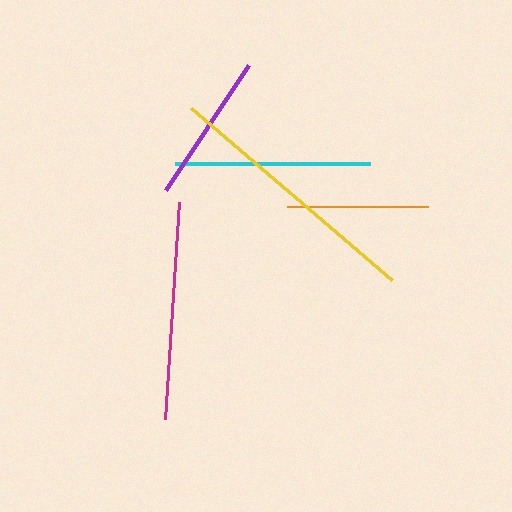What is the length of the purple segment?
The purple segment is approximately 150 pixels long.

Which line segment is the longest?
The yellow line is the longest at approximately 264 pixels.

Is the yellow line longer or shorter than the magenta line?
The yellow line is longer than the magenta line.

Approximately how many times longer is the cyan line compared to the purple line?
The cyan line is approximately 1.3 times the length of the purple line.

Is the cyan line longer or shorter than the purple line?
The cyan line is longer than the purple line.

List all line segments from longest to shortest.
From longest to shortest: yellow, magenta, cyan, purple, orange.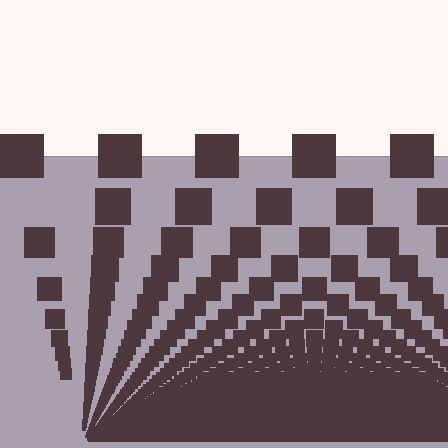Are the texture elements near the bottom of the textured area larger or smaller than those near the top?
Smaller. The gradient is inverted — elements near the bottom are smaller and denser.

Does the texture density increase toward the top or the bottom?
Density increases toward the bottom.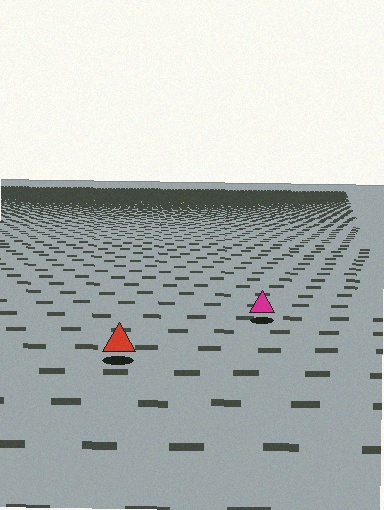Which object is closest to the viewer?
The red triangle is closest. The texture marks near it are larger and more spread out.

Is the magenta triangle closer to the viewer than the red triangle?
No. The red triangle is closer — you can tell from the texture gradient: the ground texture is coarser near it.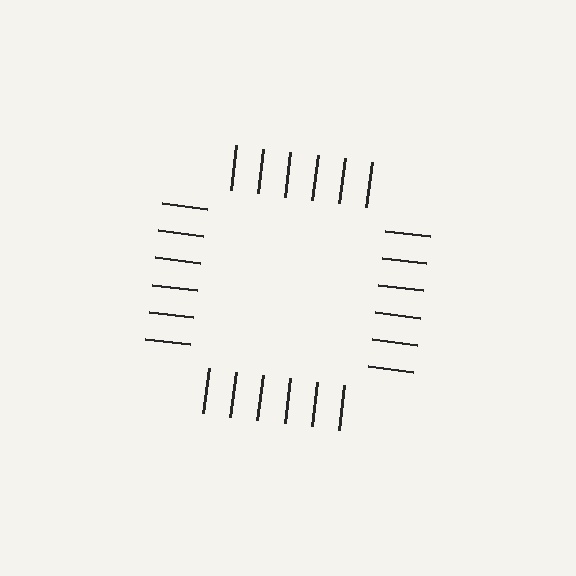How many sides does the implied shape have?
4 sides — the line-ends trace a square.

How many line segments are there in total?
24 — 6 along each of the 4 edges.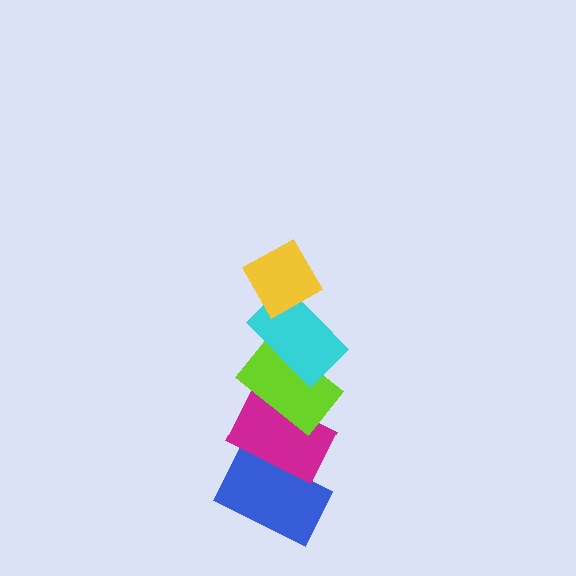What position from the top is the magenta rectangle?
The magenta rectangle is 4th from the top.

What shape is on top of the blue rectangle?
The magenta rectangle is on top of the blue rectangle.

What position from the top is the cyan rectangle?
The cyan rectangle is 2nd from the top.